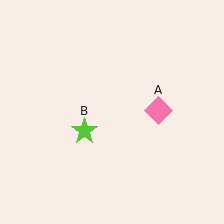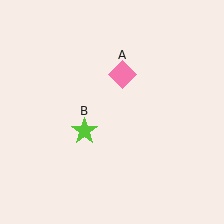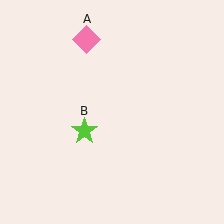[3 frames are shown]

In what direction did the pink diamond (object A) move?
The pink diamond (object A) moved up and to the left.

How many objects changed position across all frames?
1 object changed position: pink diamond (object A).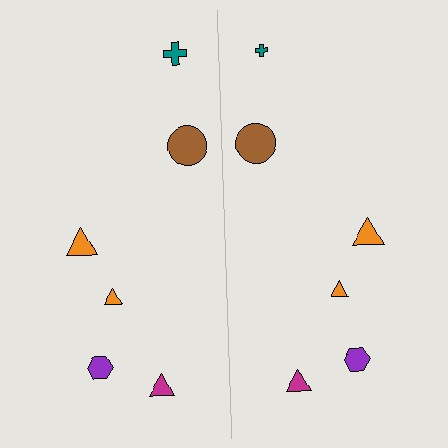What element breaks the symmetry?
The teal cross on the right side has a different size than its mirror counterpart.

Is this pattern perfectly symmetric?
No, the pattern is not perfectly symmetric. The teal cross on the right side has a different size than its mirror counterpart.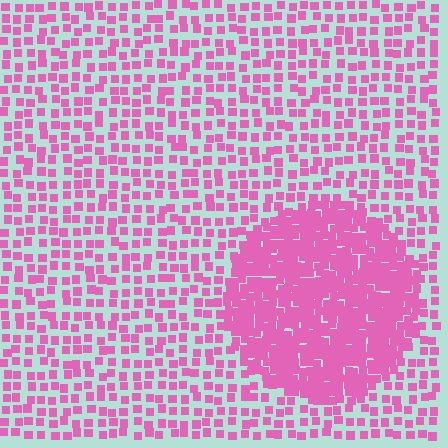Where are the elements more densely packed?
The elements are more densely packed inside the circle boundary.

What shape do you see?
I see a circle.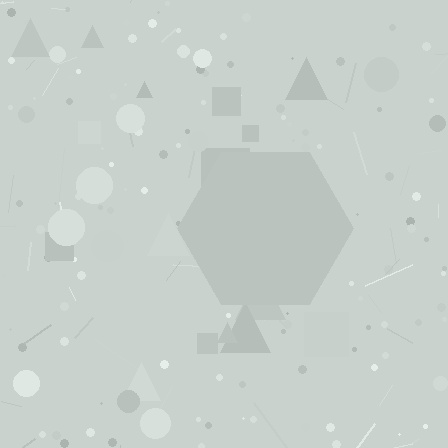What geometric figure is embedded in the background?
A hexagon is embedded in the background.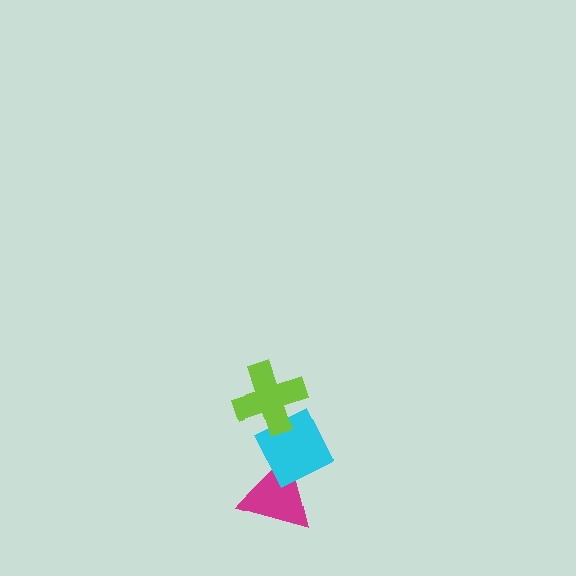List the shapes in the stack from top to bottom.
From top to bottom: the lime cross, the cyan diamond, the magenta triangle.